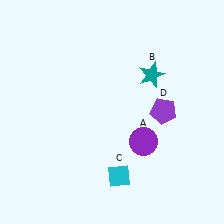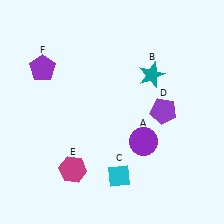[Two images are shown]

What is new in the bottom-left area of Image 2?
A magenta hexagon (E) was added in the bottom-left area of Image 2.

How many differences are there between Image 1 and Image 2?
There are 2 differences between the two images.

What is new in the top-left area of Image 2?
A purple pentagon (F) was added in the top-left area of Image 2.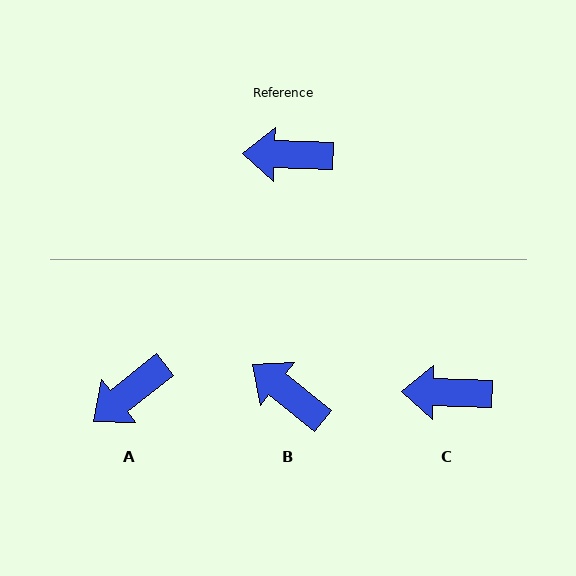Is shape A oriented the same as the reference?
No, it is off by about 40 degrees.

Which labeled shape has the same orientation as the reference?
C.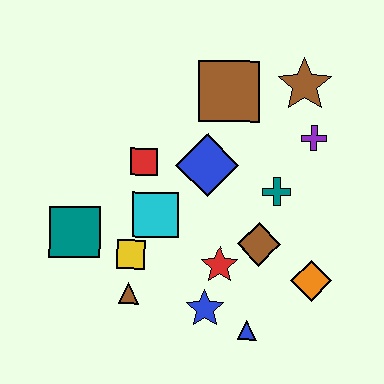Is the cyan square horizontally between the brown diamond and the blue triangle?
No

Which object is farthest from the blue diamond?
The blue triangle is farthest from the blue diamond.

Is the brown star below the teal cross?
No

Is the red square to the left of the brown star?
Yes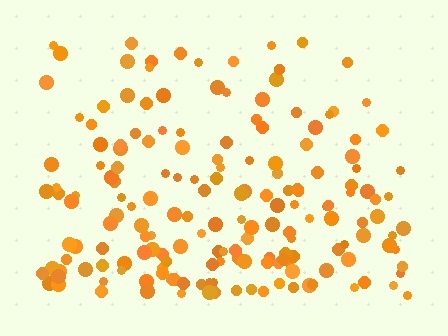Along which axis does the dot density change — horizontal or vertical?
Vertical.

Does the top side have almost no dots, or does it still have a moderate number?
Still a moderate number, just noticeably fewer than the bottom.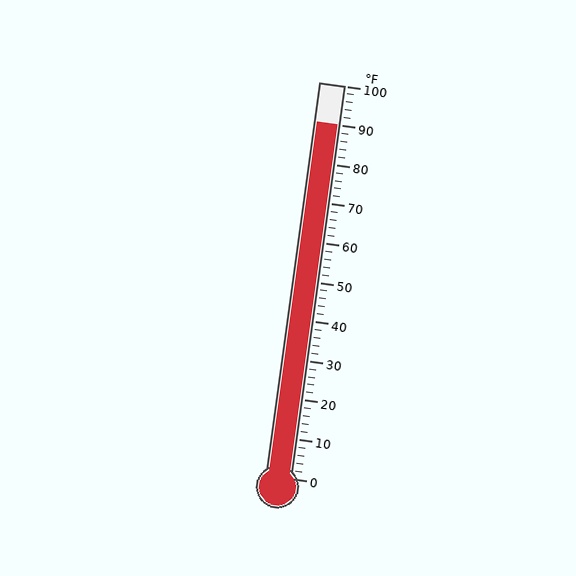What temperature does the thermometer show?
The thermometer shows approximately 90°F.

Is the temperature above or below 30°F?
The temperature is above 30°F.